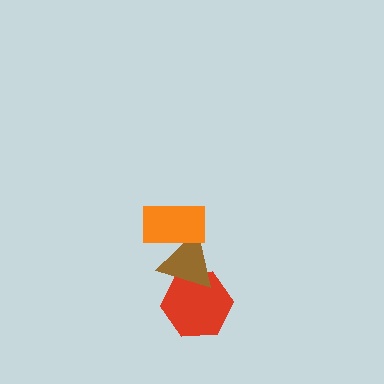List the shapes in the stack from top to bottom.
From top to bottom: the orange rectangle, the brown triangle, the red hexagon.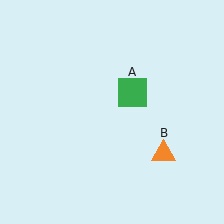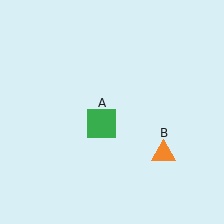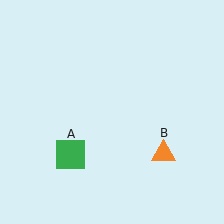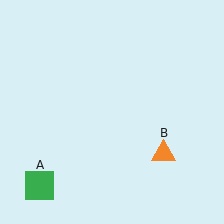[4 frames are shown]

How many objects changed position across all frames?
1 object changed position: green square (object A).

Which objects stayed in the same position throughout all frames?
Orange triangle (object B) remained stationary.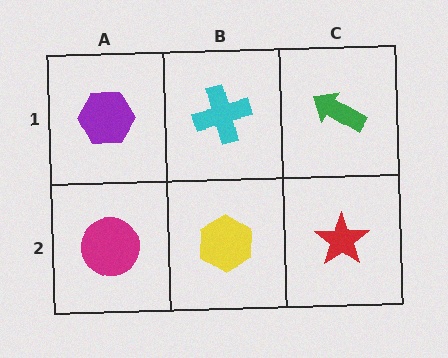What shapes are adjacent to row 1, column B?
A yellow hexagon (row 2, column B), a purple hexagon (row 1, column A), a green arrow (row 1, column C).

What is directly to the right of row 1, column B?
A green arrow.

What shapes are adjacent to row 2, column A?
A purple hexagon (row 1, column A), a yellow hexagon (row 2, column B).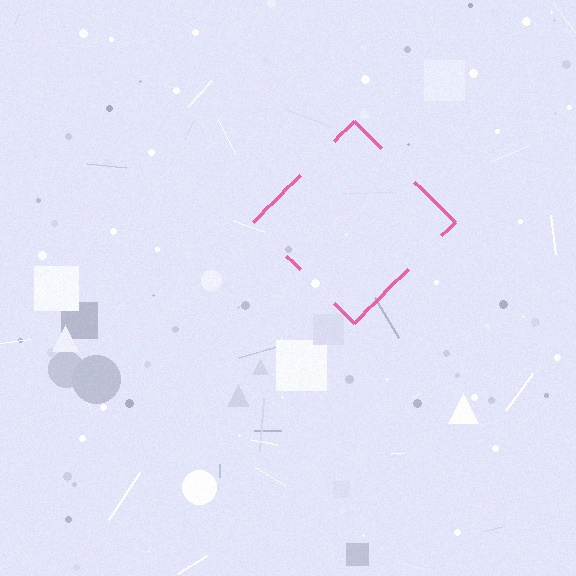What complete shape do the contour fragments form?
The contour fragments form a diamond.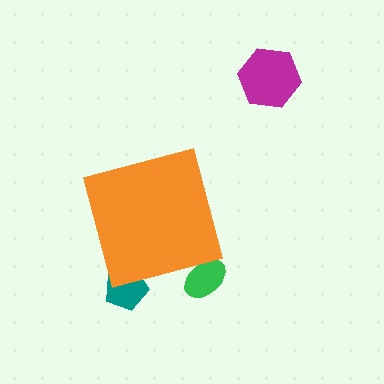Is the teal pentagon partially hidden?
Yes, the teal pentagon is partially hidden behind the orange square.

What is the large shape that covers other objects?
An orange square.